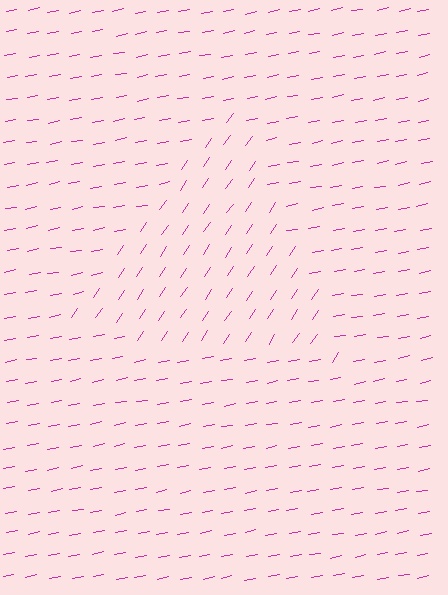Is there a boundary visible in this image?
Yes, there is a texture boundary formed by a change in line orientation.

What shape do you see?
I see a triangle.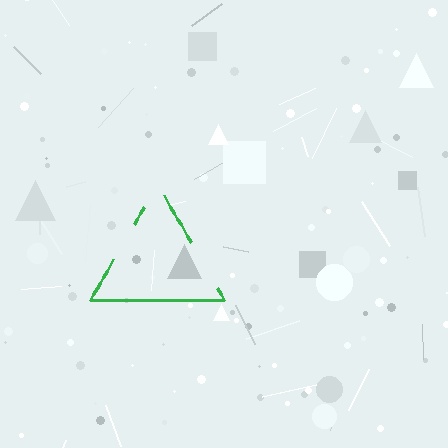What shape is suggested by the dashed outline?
The dashed outline suggests a triangle.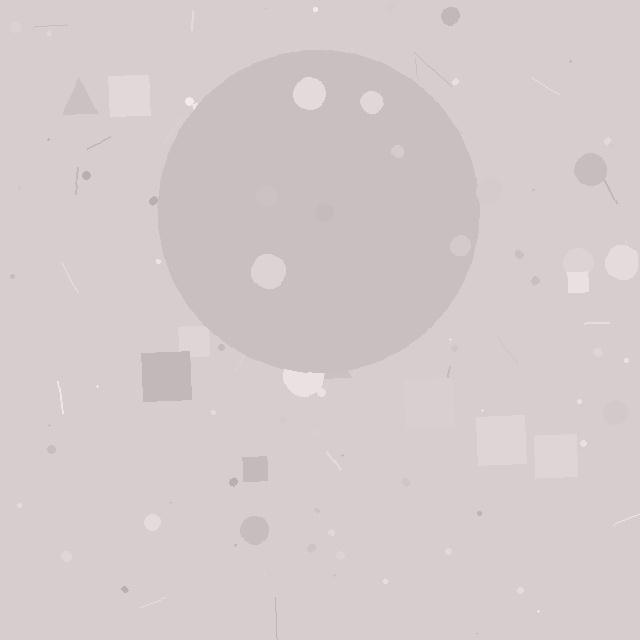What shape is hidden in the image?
A circle is hidden in the image.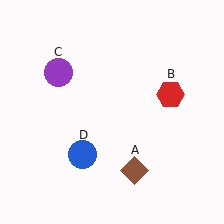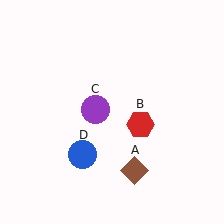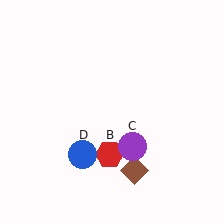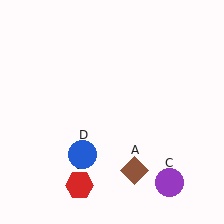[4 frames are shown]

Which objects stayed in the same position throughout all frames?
Brown diamond (object A) and blue circle (object D) remained stationary.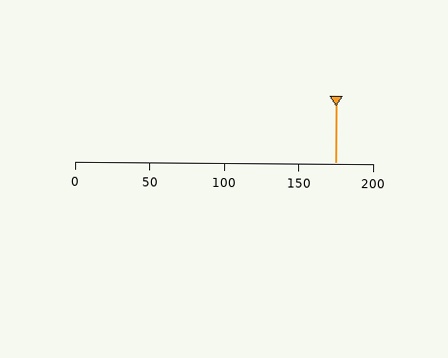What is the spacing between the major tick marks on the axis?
The major ticks are spaced 50 apart.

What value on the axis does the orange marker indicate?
The marker indicates approximately 175.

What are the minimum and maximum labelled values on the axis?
The axis runs from 0 to 200.